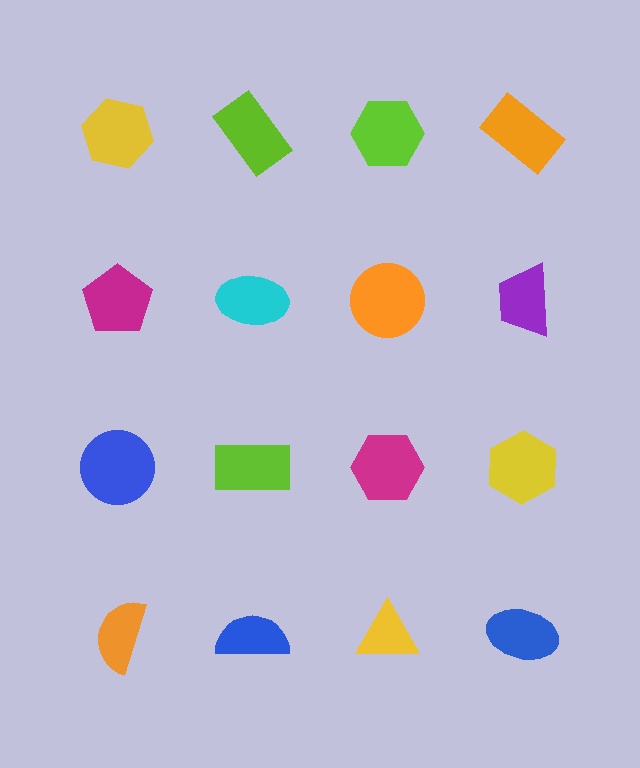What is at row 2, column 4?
A purple trapezoid.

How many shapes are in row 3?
4 shapes.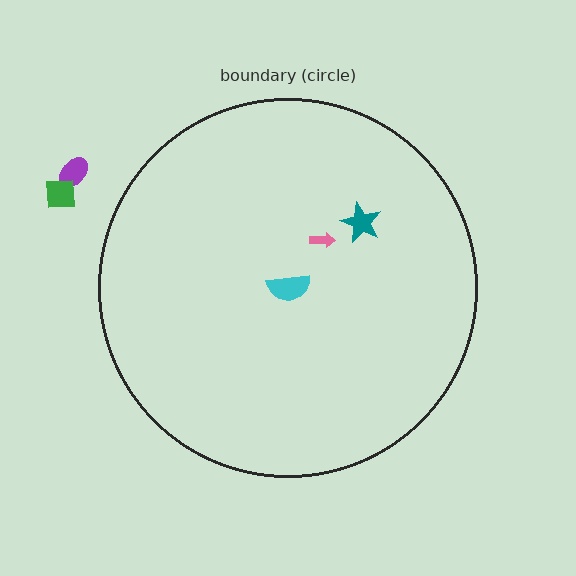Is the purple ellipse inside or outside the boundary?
Outside.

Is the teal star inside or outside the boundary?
Inside.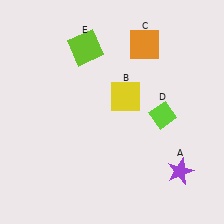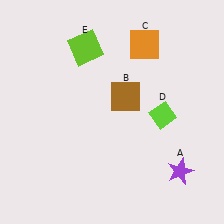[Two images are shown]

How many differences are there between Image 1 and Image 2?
There is 1 difference between the two images.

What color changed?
The square (B) changed from yellow in Image 1 to brown in Image 2.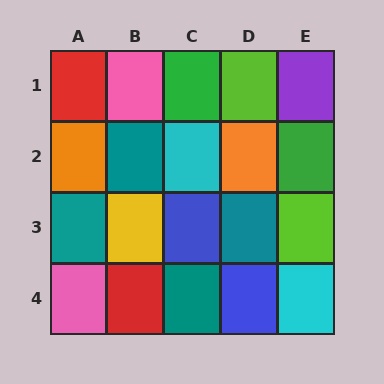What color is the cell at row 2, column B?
Teal.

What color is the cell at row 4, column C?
Teal.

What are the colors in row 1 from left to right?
Red, pink, green, lime, purple.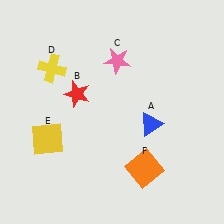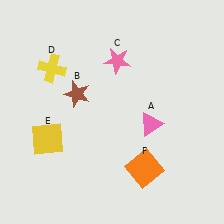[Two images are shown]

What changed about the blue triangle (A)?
In Image 1, A is blue. In Image 2, it changed to pink.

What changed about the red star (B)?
In Image 1, B is red. In Image 2, it changed to brown.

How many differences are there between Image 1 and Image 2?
There are 2 differences between the two images.